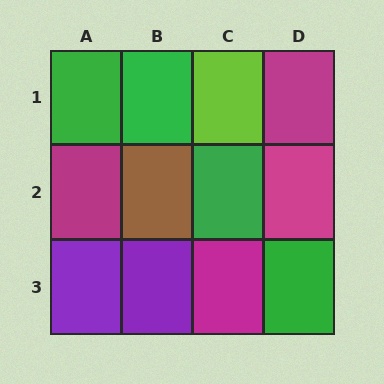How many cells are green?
4 cells are green.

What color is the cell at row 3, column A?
Purple.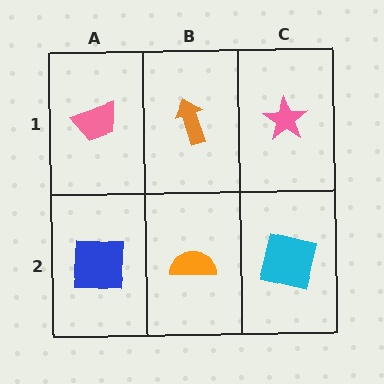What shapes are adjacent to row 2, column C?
A pink star (row 1, column C), an orange semicircle (row 2, column B).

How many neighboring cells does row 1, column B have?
3.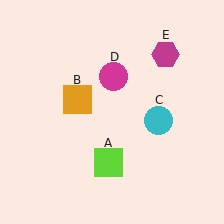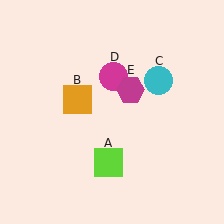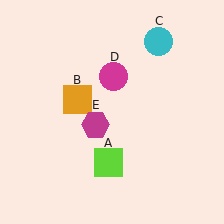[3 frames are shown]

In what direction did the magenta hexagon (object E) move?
The magenta hexagon (object E) moved down and to the left.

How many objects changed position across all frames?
2 objects changed position: cyan circle (object C), magenta hexagon (object E).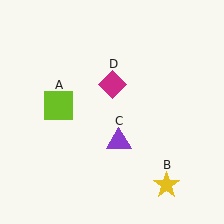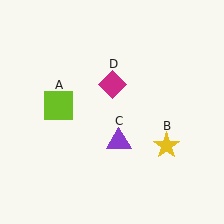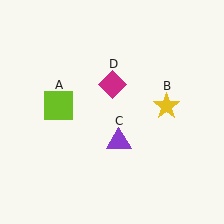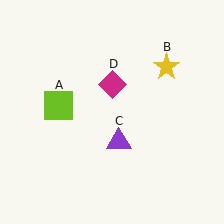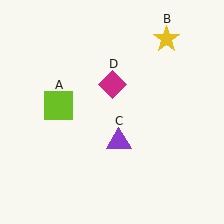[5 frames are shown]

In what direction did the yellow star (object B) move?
The yellow star (object B) moved up.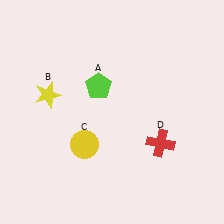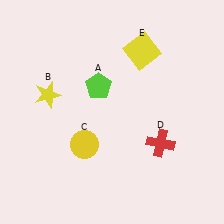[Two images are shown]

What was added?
A yellow square (E) was added in Image 2.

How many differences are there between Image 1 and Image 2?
There is 1 difference between the two images.